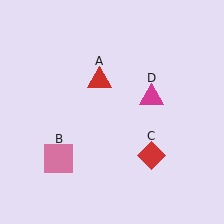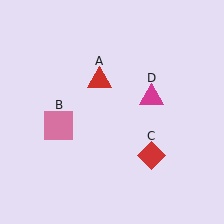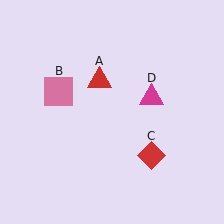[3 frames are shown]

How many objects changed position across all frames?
1 object changed position: pink square (object B).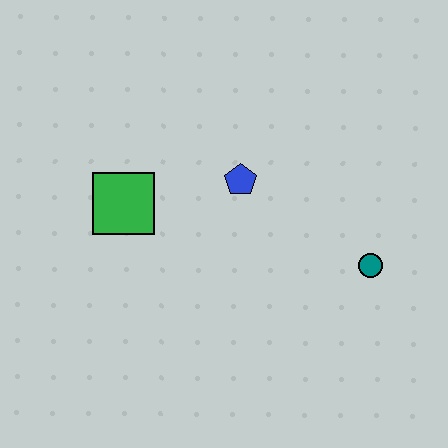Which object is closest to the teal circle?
The blue pentagon is closest to the teal circle.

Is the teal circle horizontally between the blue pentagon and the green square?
No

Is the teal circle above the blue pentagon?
No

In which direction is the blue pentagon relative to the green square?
The blue pentagon is to the right of the green square.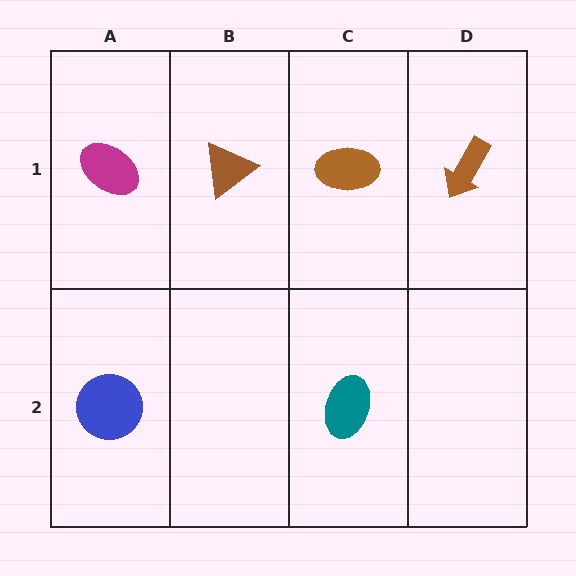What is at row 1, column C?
A brown ellipse.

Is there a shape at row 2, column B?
No, that cell is empty.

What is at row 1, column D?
A brown arrow.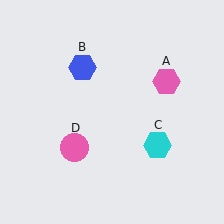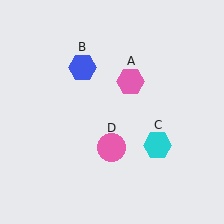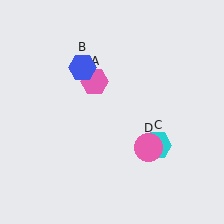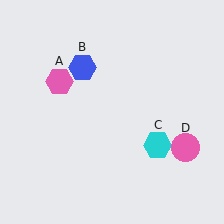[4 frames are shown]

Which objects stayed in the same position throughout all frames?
Blue hexagon (object B) and cyan hexagon (object C) remained stationary.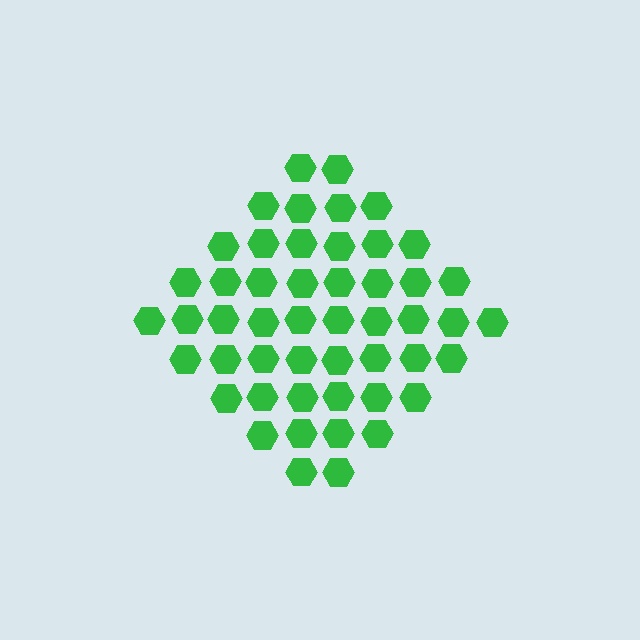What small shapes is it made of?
It is made of small hexagons.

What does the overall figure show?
The overall figure shows a diamond.